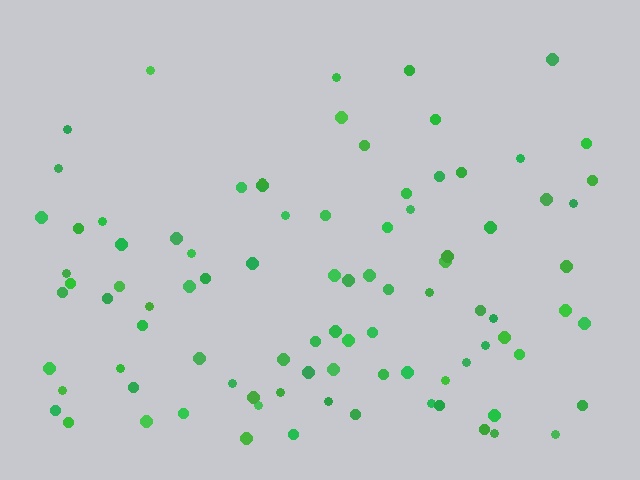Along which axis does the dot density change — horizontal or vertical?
Vertical.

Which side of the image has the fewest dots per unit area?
The top.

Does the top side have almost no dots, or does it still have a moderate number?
Still a moderate number, just noticeably fewer than the bottom.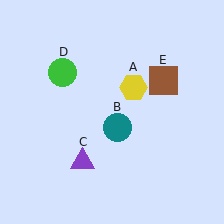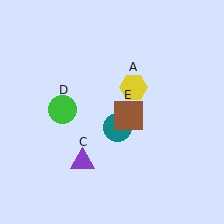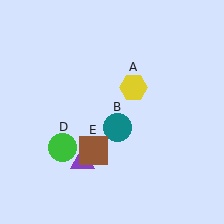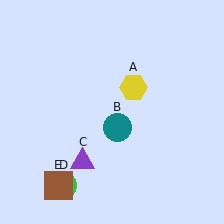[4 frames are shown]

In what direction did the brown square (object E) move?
The brown square (object E) moved down and to the left.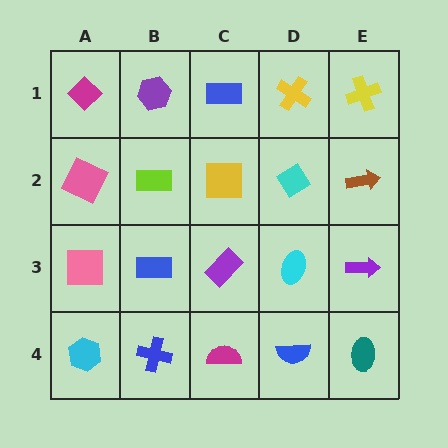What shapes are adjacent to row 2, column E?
A yellow cross (row 1, column E), a purple arrow (row 3, column E), a cyan diamond (row 2, column D).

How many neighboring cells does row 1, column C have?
3.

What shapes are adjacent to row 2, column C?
A blue rectangle (row 1, column C), a purple rectangle (row 3, column C), a lime rectangle (row 2, column B), a cyan diamond (row 2, column D).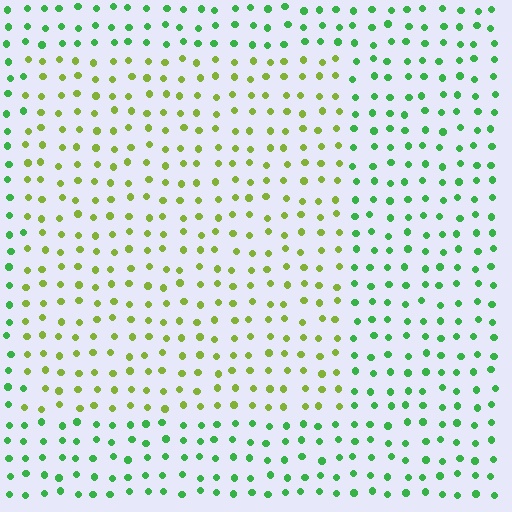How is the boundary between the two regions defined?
The boundary is defined purely by a slight shift in hue (about 44 degrees). Spacing, size, and orientation are identical on both sides.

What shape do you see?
I see a rectangle.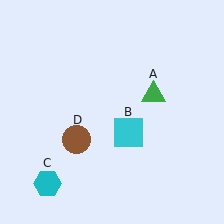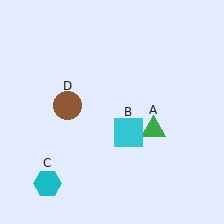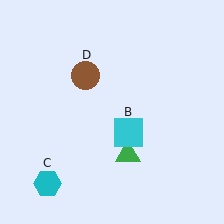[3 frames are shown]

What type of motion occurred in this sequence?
The green triangle (object A), brown circle (object D) rotated clockwise around the center of the scene.